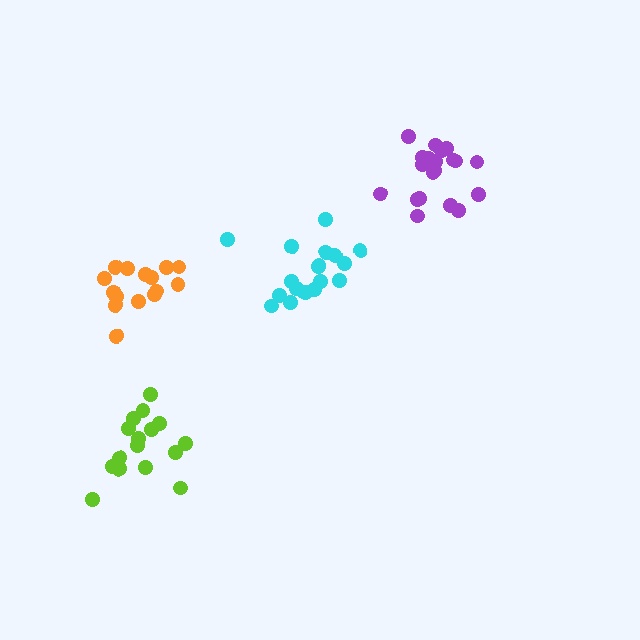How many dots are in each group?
Group 1: 15 dots, Group 2: 19 dots, Group 3: 16 dots, Group 4: 20 dots (70 total).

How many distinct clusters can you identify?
There are 4 distinct clusters.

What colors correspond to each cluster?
The clusters are colored: orange, cyan, lime, purple.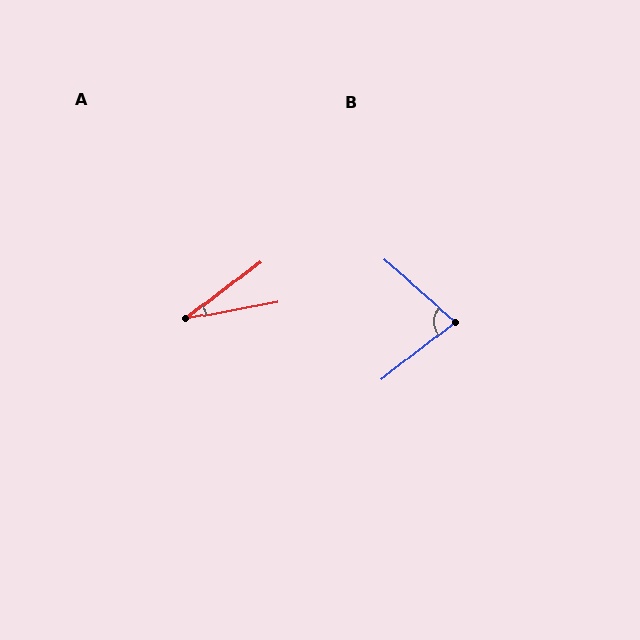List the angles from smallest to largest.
A (27°), B (79°).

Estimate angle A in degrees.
Approximately 27 degrees.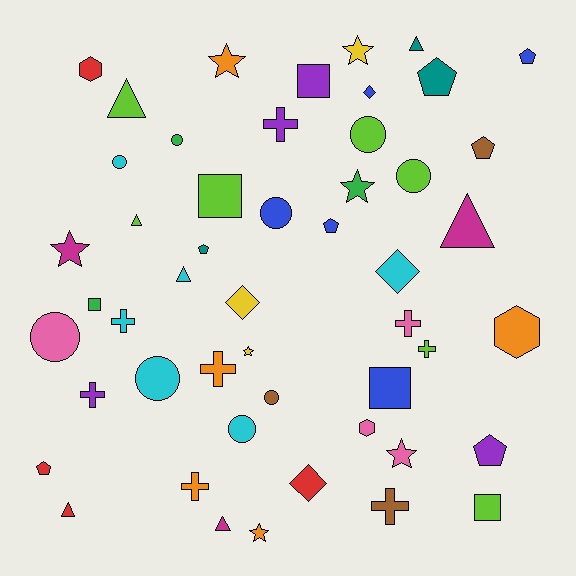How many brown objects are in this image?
There are 3 brown objects.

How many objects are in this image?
There are 50 objects.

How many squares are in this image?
There are 5 squares.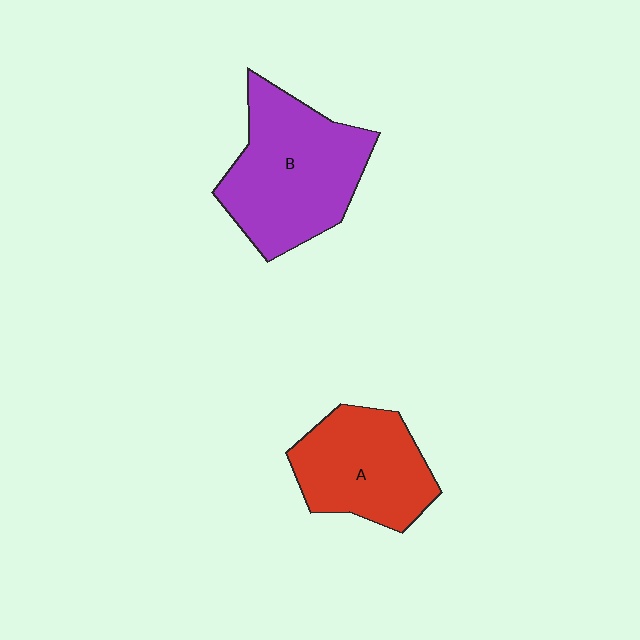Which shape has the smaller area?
Shape A (red).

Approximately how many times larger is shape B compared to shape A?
Approximately 1.3 times.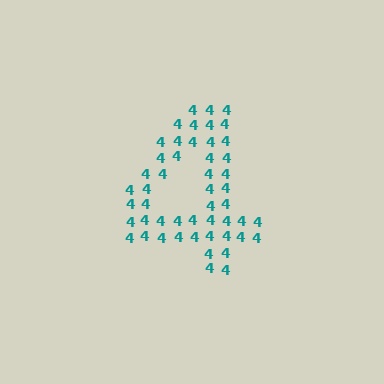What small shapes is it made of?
It is made of small digit 4's.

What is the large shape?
The large shape is the digit 4.